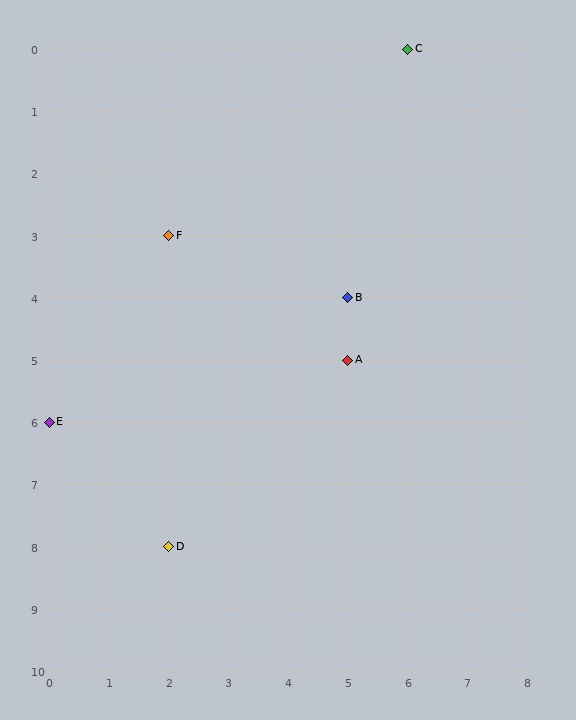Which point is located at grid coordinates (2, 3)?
Point F is at (2, 3).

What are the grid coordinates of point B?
Point B is at grid coordinates (5, 4).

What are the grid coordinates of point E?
Point E is at grid coordinates (0, 6).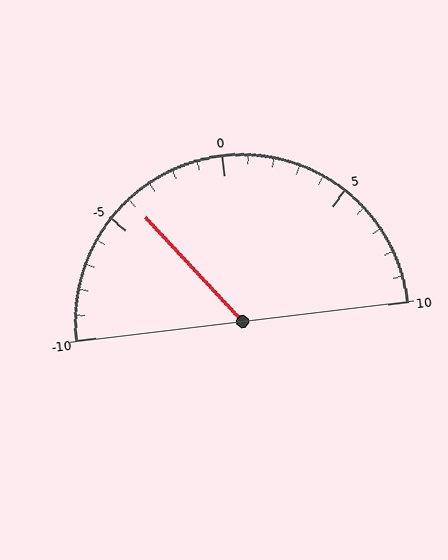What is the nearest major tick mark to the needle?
The nearest major tick mark is -5.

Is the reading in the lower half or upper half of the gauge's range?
The reading is in the lower half of the range (-10 to 10).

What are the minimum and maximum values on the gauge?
The gauge ranges from -10 to 10.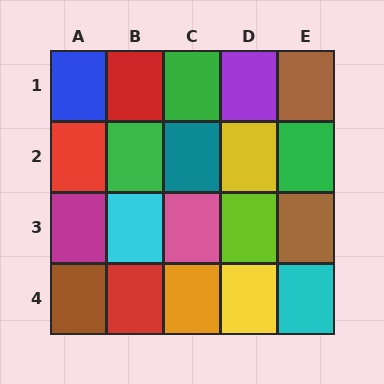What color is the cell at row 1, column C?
Green.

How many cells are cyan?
2 cells are cyan.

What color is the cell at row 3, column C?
Pink.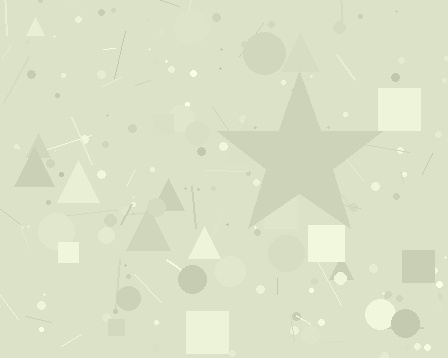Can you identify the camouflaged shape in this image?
The camouflaged shape is a star.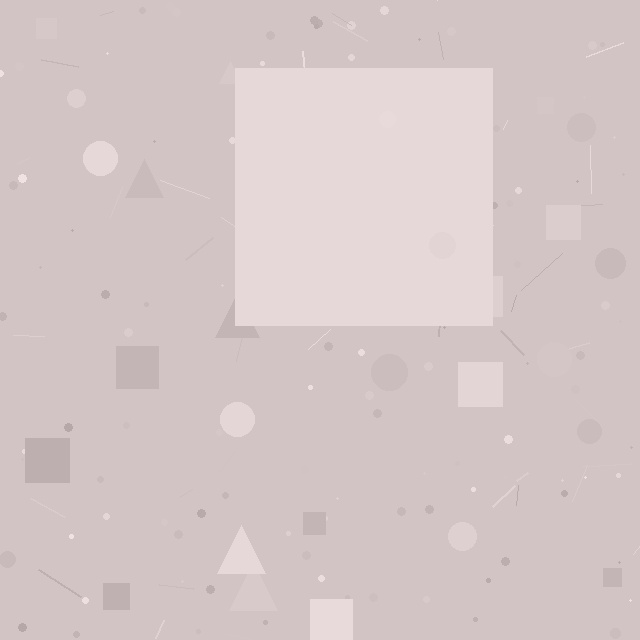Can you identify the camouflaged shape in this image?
The camouflaged shape is a square.